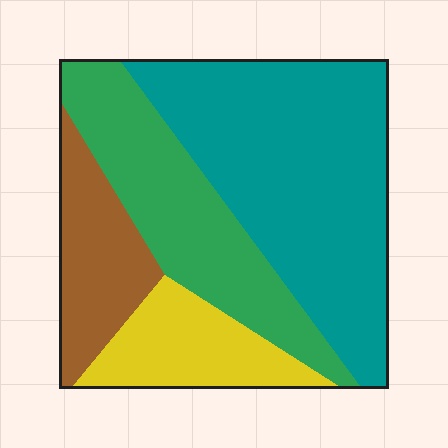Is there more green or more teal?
Teal.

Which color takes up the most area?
Teal, at roughly 45%.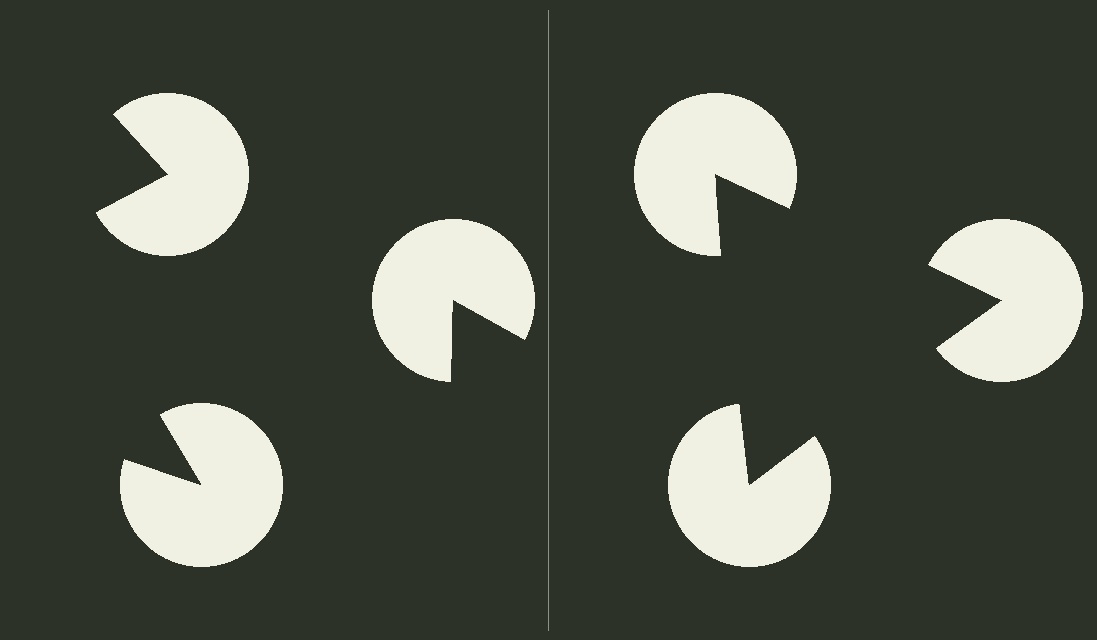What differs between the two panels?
The pac-man discs are positioned identically on both sides; only the wedge orientations differ. On the right they align to a triangle; on the left they are misaligned.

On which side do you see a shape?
An illusory triangle appears on the right side. On the left side the wedge cuts are rotated, so no coherent shape forms.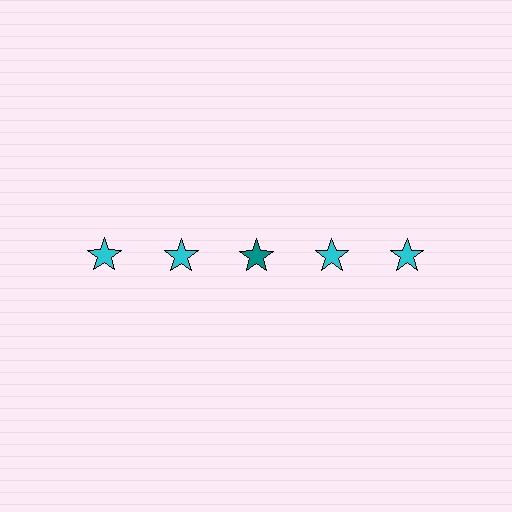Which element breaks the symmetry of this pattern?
The teal star in the top row, center column breaks the symmetry. All other shapes are cyan stars.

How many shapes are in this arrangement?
There are 5 shapes arranged in a grid pattern.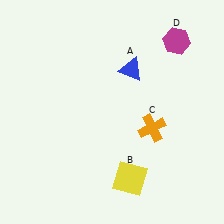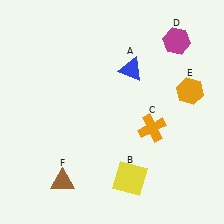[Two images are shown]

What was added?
An orange hexagon (E), a brown triangle (F) were added in Image 2.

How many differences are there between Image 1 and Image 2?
There are 2 differences between the two images.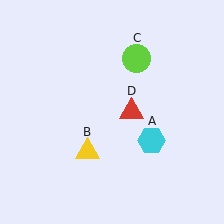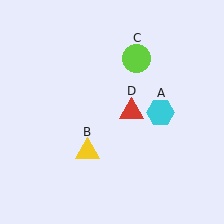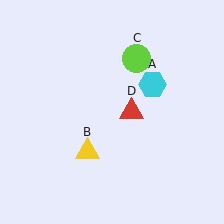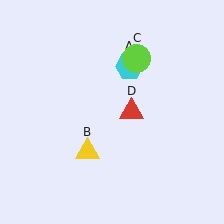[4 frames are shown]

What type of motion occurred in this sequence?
The cyan hexagon (object A) rotated counterclockwise around the center of the scene.